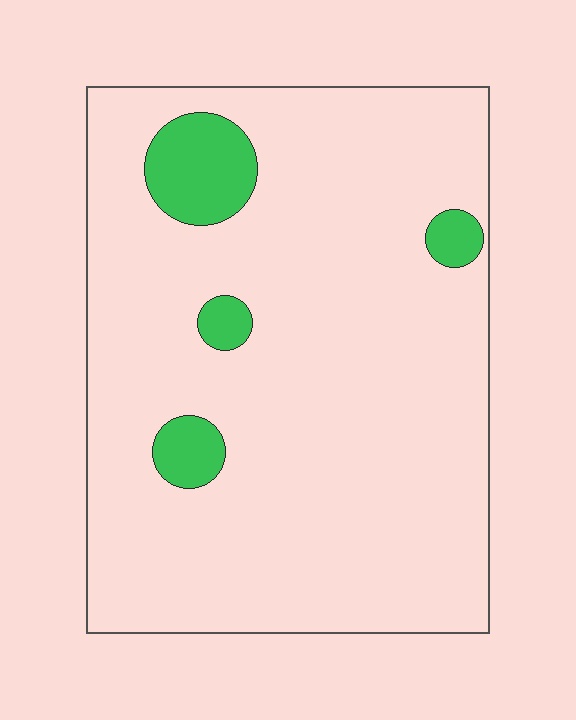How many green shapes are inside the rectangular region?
4.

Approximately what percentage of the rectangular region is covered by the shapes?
Approximately 10%.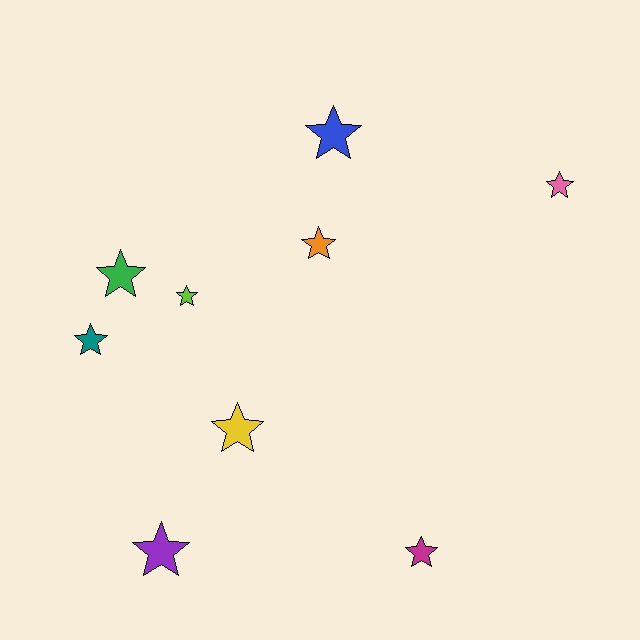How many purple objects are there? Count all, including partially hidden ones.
There is 1 purple object.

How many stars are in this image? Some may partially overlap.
There are 9 stars.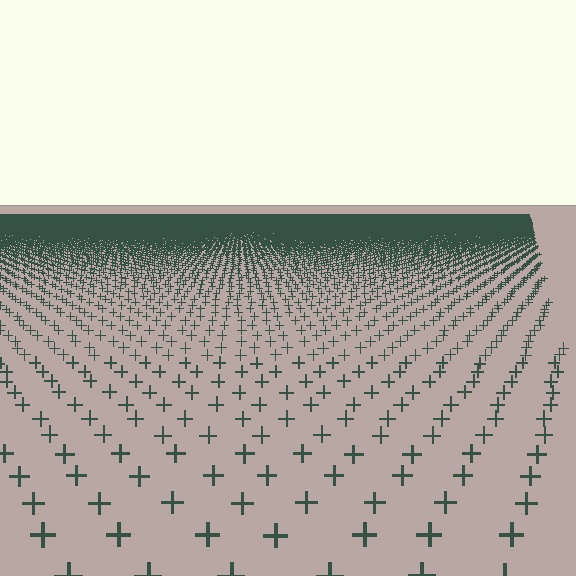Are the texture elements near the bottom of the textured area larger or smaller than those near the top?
Larger. Near the bottom, elements are closer to the viewer and appear at a bigger on-screen size.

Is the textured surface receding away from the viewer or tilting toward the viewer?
The surface is receding away from the viewer. Texture elements get smaller and denser toward the top.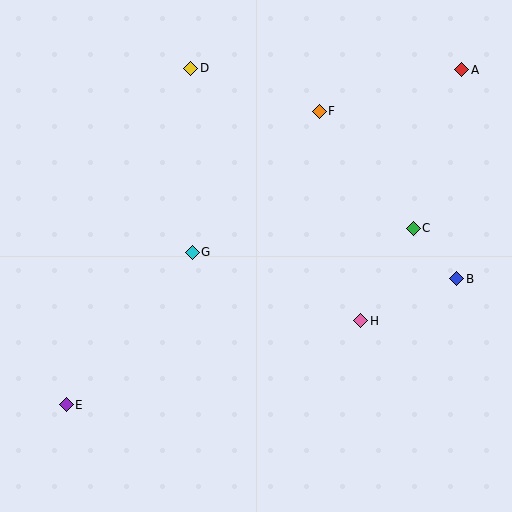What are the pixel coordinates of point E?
Point E is at (66, 405).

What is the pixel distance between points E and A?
The distance between E and A is 518 pixels.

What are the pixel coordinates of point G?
Point G is at (192, 252).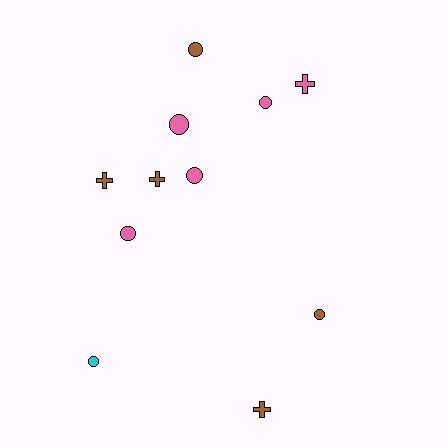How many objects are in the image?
There are 11 objects.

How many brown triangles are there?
There are no brown triangles.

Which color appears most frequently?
Pink, with 5 objects.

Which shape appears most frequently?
Circle, with 7 objects.